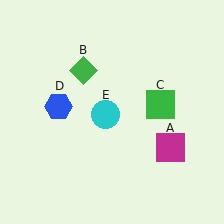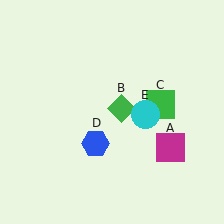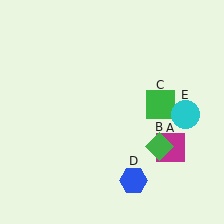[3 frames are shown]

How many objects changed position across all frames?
3 objects changed position: green diamond (object B), blue hexagon (object D), cyan circle (object E).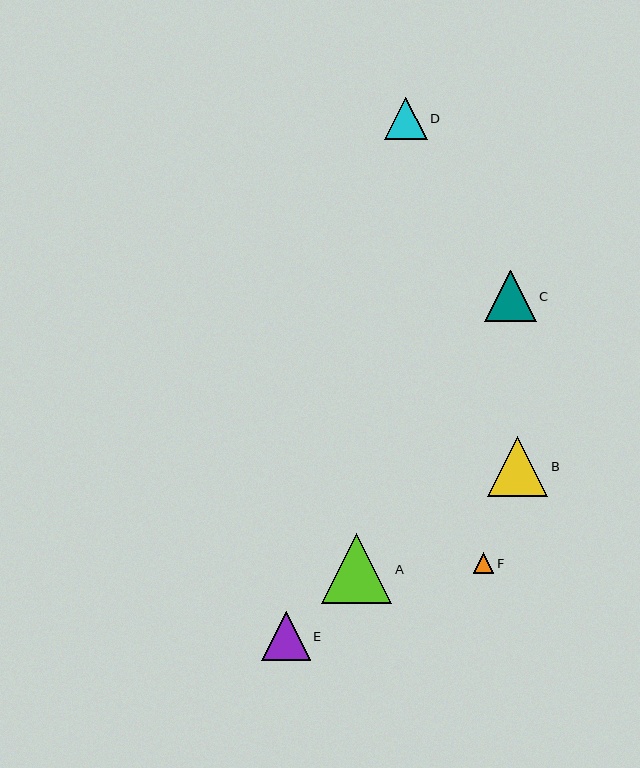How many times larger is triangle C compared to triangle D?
Triangle C is approximately 1.2 times the size of triangle D.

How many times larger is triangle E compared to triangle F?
Triangle E is approximately 2.4 times the size of triangle F.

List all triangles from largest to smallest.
From largest to smallest: A, B, C, E, D, F.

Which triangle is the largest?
Triangle A is the largest with a size of approximately 70 pixels.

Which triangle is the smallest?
Triangle F is the smallest with a size of approximately 21 pixels.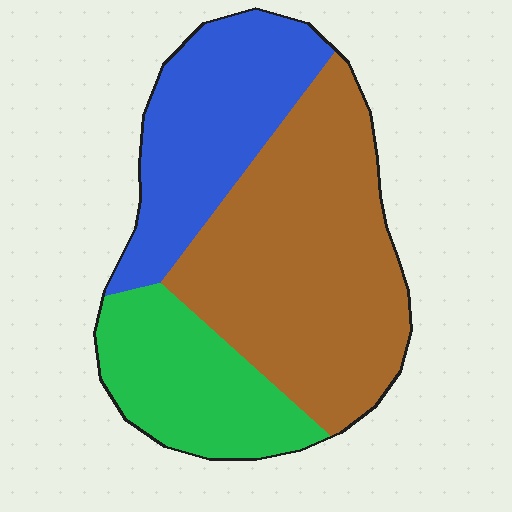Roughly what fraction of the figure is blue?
Blue takes up about one quarter (1/4) of the figure.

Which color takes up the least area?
Green, at roughly 25%.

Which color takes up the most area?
Brown, at roughly 50%.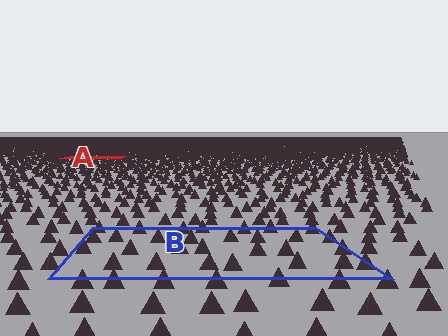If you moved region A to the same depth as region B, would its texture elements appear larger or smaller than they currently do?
They would appear larger. At a closer depth, the same texture elements are projected at a bigger on-screen size.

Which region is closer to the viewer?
Region B is closer. The texture elements there are larger and more spread out.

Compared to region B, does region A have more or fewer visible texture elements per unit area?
Region A has more texture elements per unit area — they are packed more densely because it is farther away.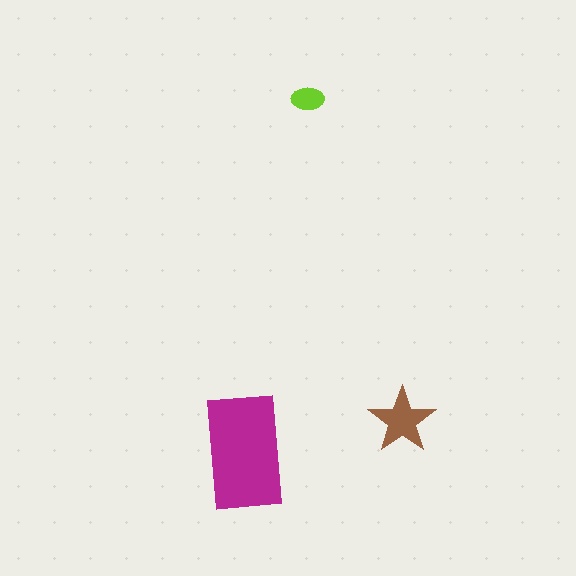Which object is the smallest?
The lime ellipse.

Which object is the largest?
The magenta rectangle.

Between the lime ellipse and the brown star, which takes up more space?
The brown star.